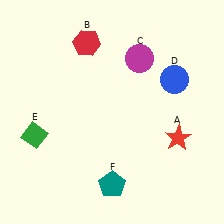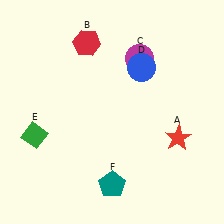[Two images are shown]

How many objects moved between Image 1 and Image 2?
1 object moved between the two images.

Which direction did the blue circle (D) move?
The blue circle (D) moved left.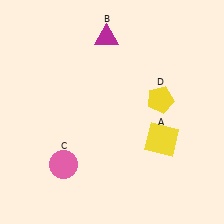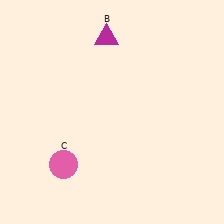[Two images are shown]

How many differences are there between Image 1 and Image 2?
There are 2 differences between the two images.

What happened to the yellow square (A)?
The yellow square (A) was removed in Image 2. It was in the bottom-right area of Image 1.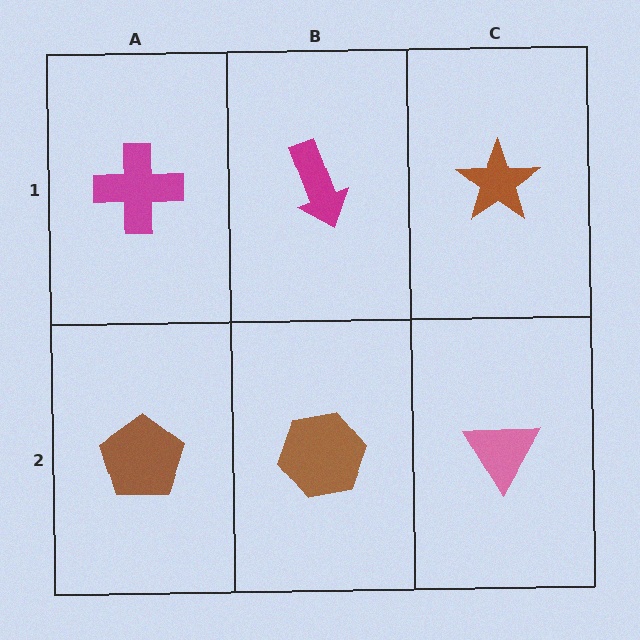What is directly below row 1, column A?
A brown pentagon.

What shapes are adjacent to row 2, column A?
A magenta cross (row 1, column A), a brown hexagon (row 2, column B).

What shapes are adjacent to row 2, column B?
A magenta arrow (row 1, column B), a brown pentagon (row 2, column A), a pink triangle (row 2, column C).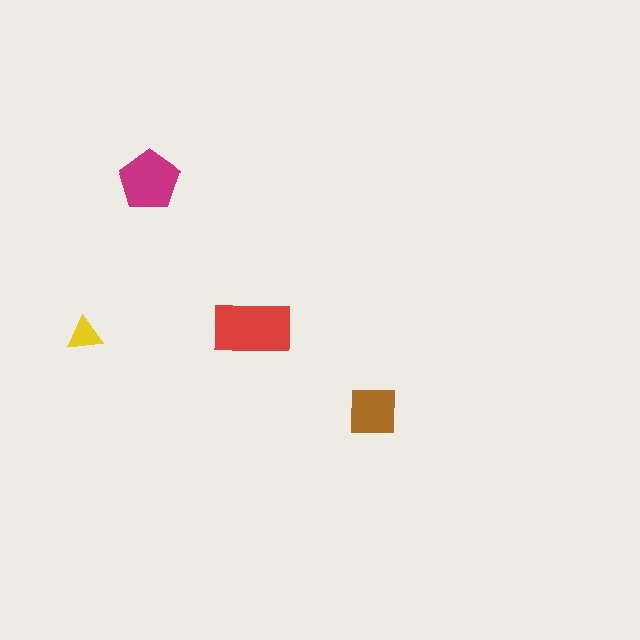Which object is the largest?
The red rectangle.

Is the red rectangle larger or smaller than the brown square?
Larger.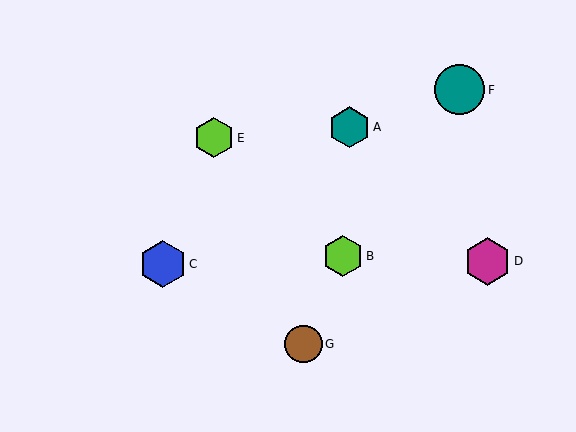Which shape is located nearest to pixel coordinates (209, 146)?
The lime hexagon (labeled E) at (214, 138) is nearest to that location.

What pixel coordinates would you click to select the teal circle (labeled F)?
Click at (460, 90) to select the teal circle F.